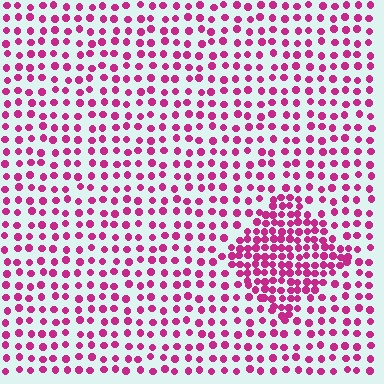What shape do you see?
I see a diamond.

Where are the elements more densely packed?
The elements are more densely packed inside the diamond boundary.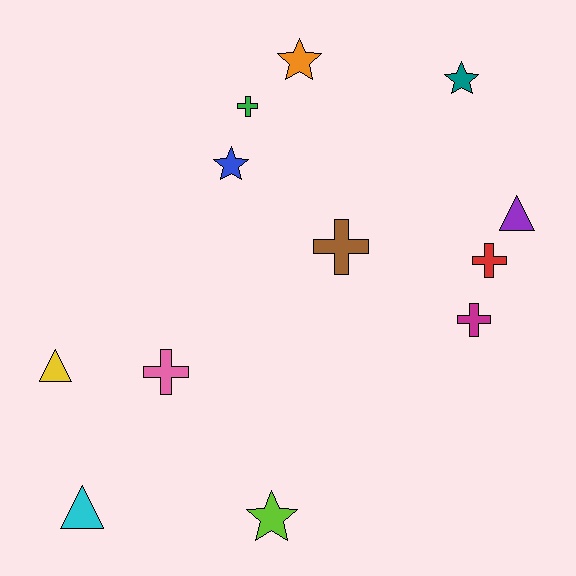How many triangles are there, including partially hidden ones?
There are 3 triangles.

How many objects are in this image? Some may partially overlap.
There are 12 objects.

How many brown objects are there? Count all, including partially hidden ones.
There is 1 brown object.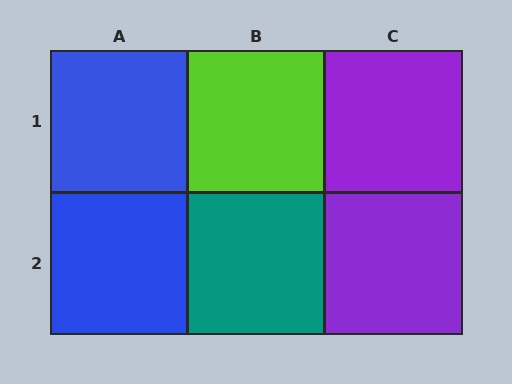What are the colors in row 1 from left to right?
Blue, lime, purple.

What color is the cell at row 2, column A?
Blue.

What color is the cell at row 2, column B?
Teal.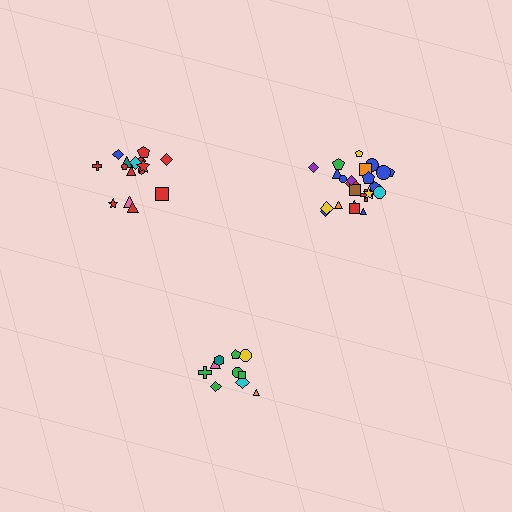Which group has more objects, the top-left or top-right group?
The top-right group.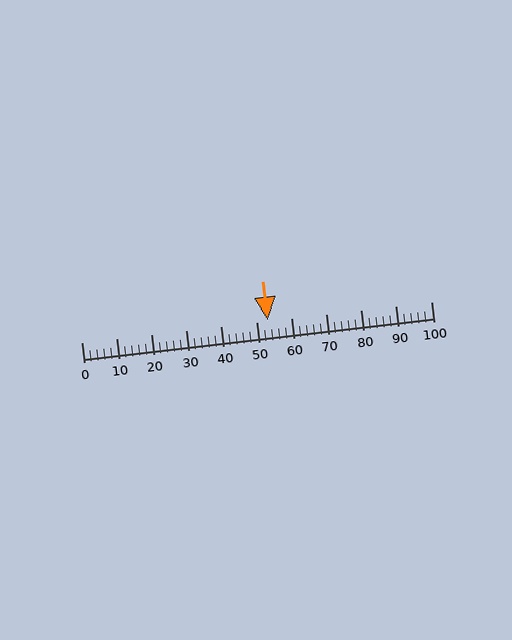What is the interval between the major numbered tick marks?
The major tick marks are spaced 10 units apart.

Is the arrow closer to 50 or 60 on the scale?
The arrow is closer to 50.